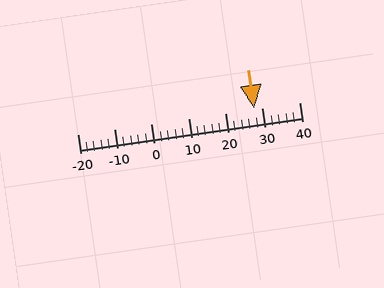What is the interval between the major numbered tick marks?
The major tick marks are spaced 10 units apart.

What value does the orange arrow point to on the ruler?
The orange arrow points to approximately 28.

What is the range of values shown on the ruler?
The ruler shows values from -20 to 40.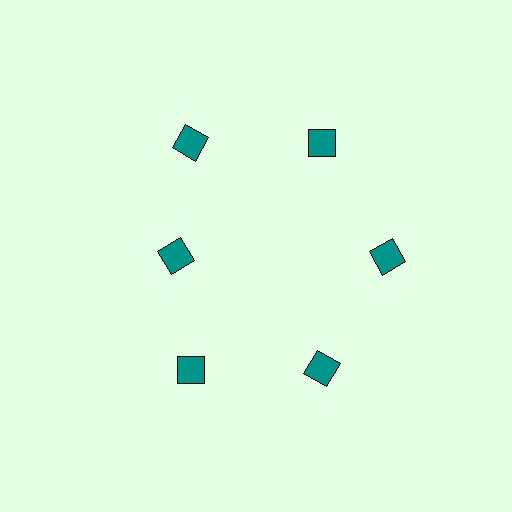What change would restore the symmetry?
The symmetry would be restored by moving it outward, back onto the ring so that all 6 diamonds sit at equal angles and equal distance from the center.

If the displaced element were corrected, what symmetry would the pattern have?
It would have 6-fold rotational symmetry — the pattern would map onto itself every 60 degrees.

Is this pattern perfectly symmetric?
No. The 6 teal diamonds are arranged in a ring, but one element near the 9 o'clock position is pulled inward toward the center, breaking the 6-fold rotational symmetry.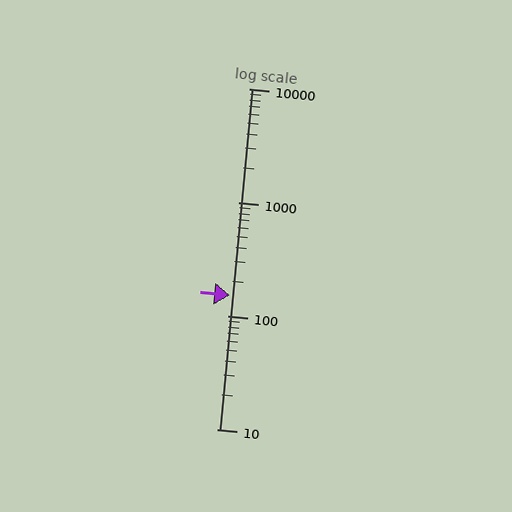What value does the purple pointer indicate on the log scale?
The pointer indicates approximately 150.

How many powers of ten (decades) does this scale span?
The scale spans 3 decades, from 10 to 10000.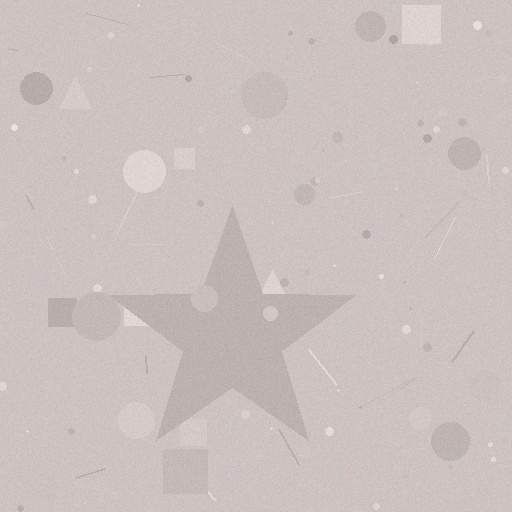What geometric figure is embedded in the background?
A star is embedded in the background.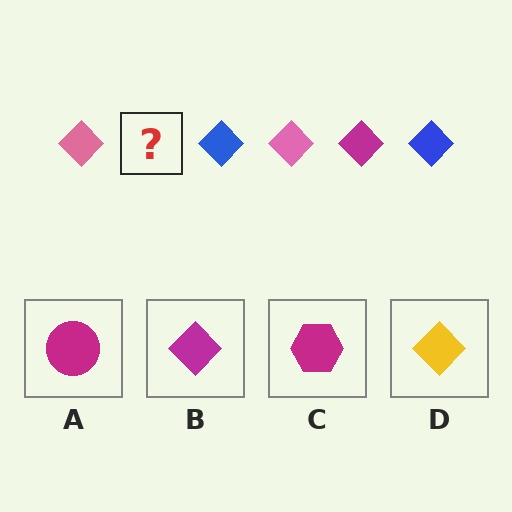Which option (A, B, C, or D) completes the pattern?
B.